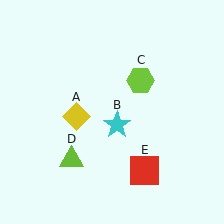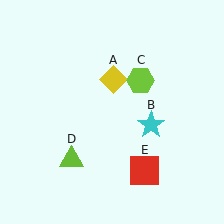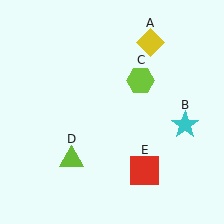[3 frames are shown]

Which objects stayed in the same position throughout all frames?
Lime hexagon (object C) and lime triangle (object D) and red square (object E) remained stationary.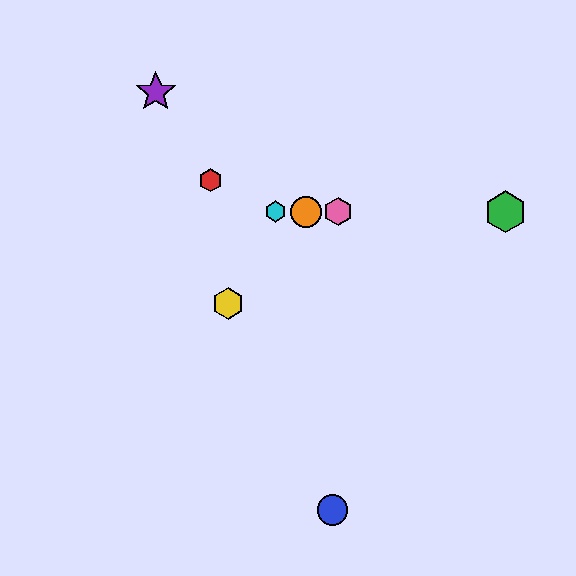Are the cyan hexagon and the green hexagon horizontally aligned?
Yes, both are at y≈212.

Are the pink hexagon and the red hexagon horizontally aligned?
No, the pink hexagon is at y≈212 and the red hexagon is at y≈180.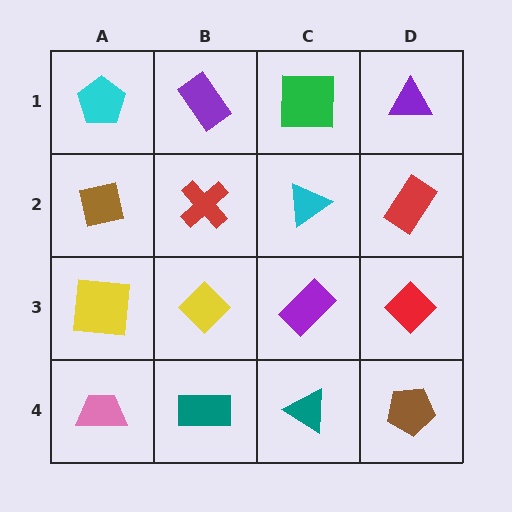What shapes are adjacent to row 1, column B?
A red cross (row 2, column B), a cyan pentagon (row 1, column A), a green square (row 1, column C).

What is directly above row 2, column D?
A purple triangle.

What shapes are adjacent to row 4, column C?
A purple rectangle (row 3, column C), a teal rectangle (row 4, column B), a brown pentagon (row 4, column D).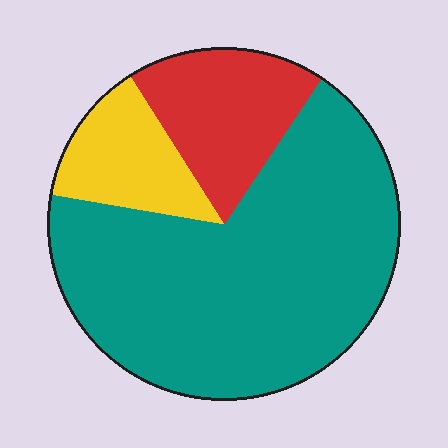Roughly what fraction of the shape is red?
Red covers around 20% of the shape.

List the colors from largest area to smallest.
From largest to smallest: teal, red, yellow.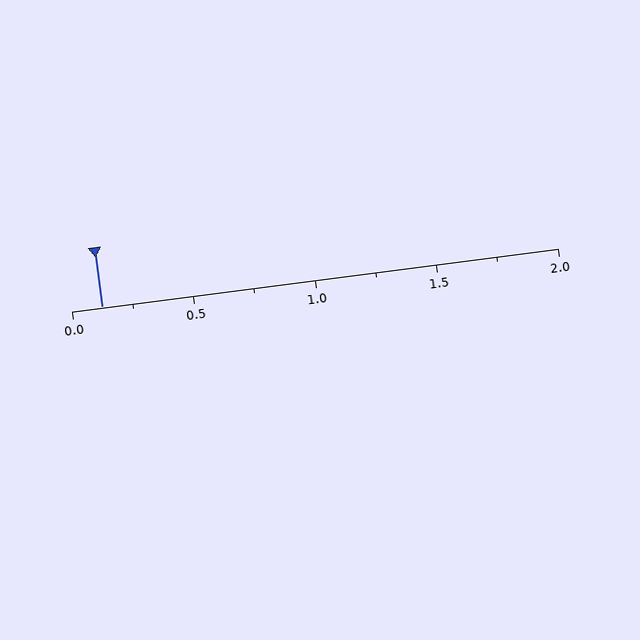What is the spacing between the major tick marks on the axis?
The major ticks are spaced 0.5 apart.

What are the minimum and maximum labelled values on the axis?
The axis runs from 0.0 to 2.0.